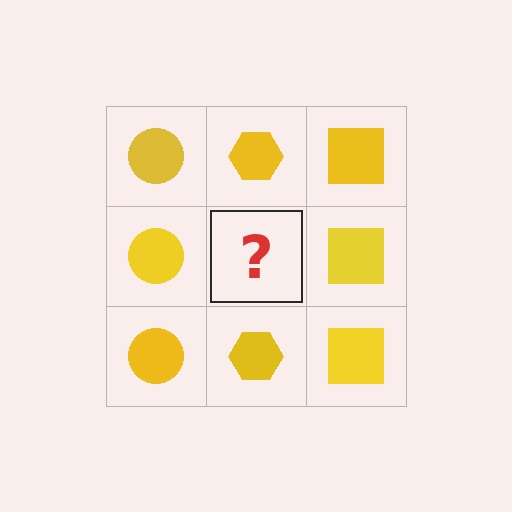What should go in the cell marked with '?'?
The missing cell should contain a yellow hexagon.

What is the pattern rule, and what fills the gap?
The rule is that each column has a consistent shape. The gap should be filled with a yellow hexagon.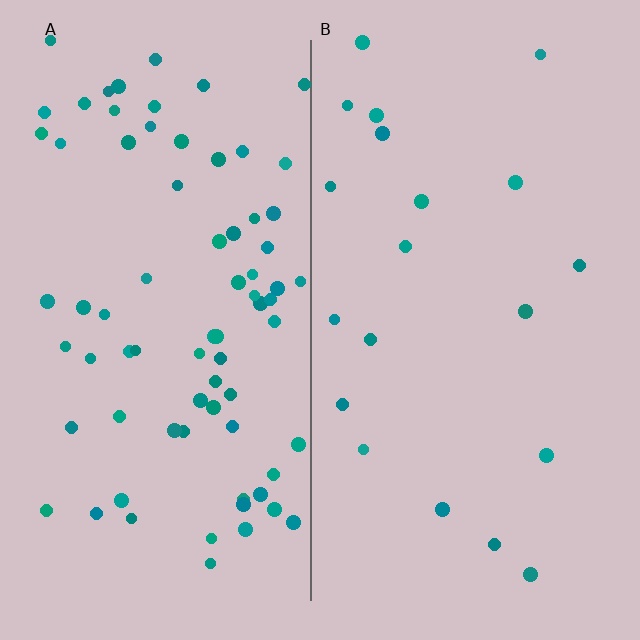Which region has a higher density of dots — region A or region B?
A (the left).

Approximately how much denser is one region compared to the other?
Approximately 3.8× — region A over region B.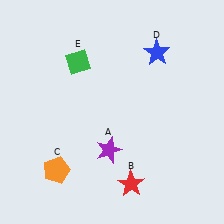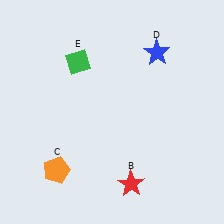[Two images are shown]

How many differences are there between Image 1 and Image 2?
There is 1 difference between the two images.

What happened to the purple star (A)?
The purple star (A) was removed in Image 2. It was in the bottom-left area of Image 1.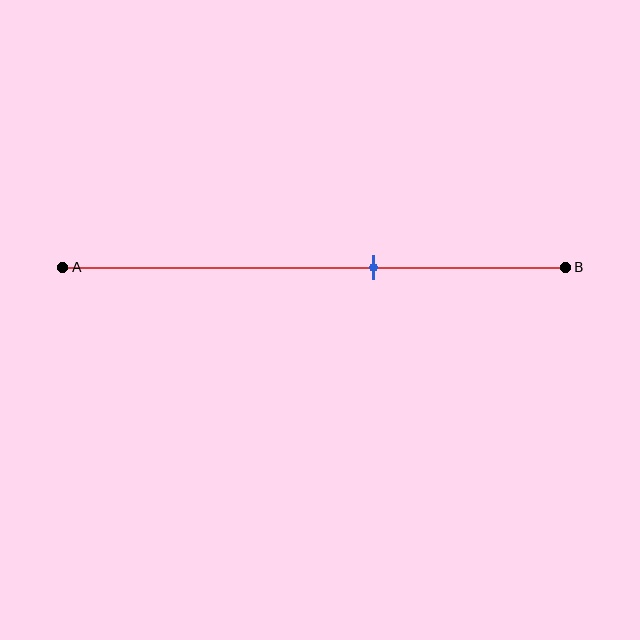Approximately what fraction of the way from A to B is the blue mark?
The blue mark is approximately 60% of the way from A to B.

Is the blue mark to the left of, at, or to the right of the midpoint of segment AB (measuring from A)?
The blue mark is to the right of the midpoint of segment AB.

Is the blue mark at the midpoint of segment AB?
No, the mark is at about 60% from A, not at the 50% midpoint.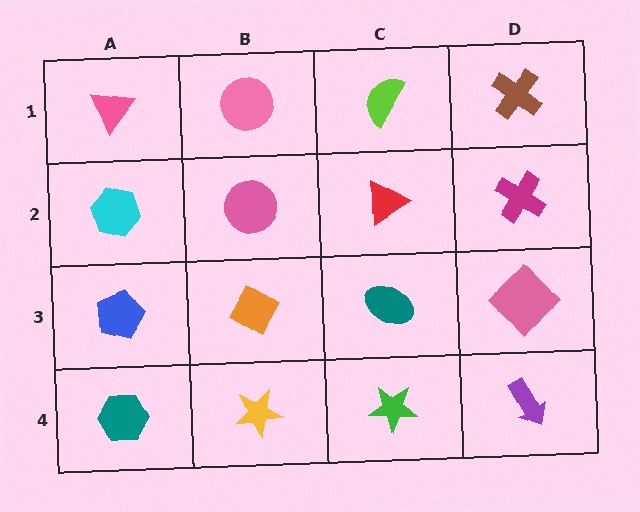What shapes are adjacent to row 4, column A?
A blue pentagon (row 3, column A), a yellow star (row 4, column B).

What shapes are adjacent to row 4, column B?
An orange diamond (row 3, column B), a teal hexagon (row 4, column A), a green star (row 4, column C).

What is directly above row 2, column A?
A pink triangle.